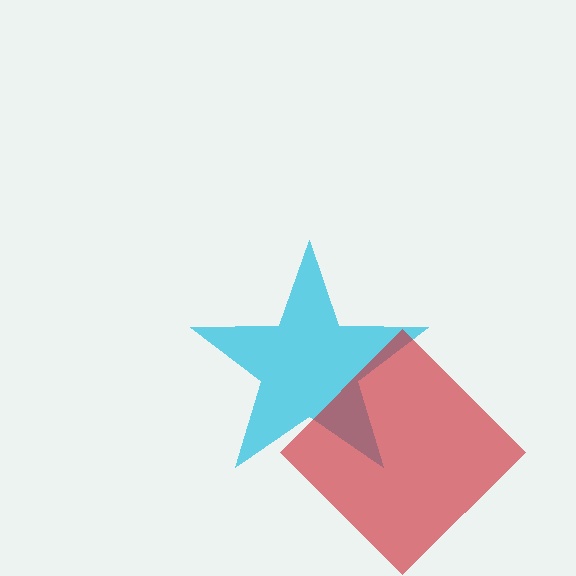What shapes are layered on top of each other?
The layered shapes are: a cyan star, a red diamond.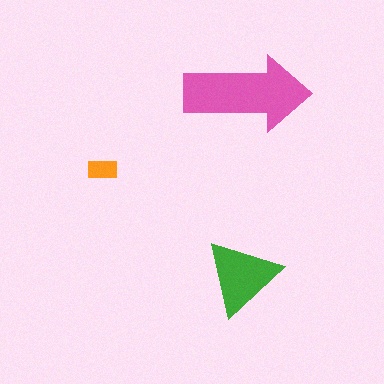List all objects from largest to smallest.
The pink arrow, the green triangle, the orange rectangle.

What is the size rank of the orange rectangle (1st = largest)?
3rd.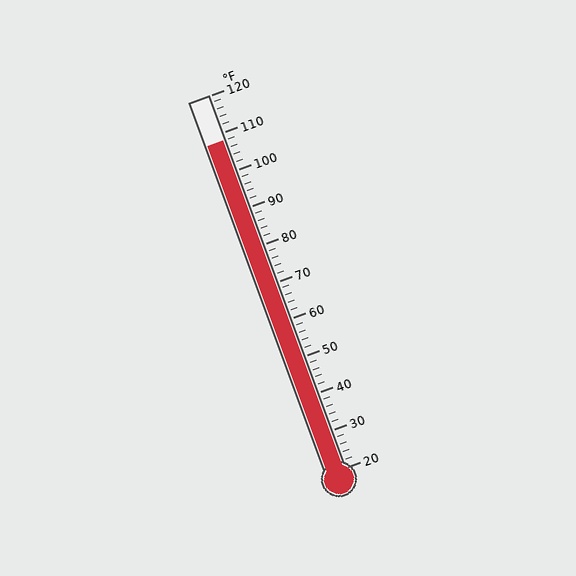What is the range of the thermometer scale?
The thermometer scale ranges from 20°F to 120°F.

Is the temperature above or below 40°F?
The temperature is above 40°F.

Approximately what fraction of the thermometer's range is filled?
The thermometer is filled to approximately 90% of its range.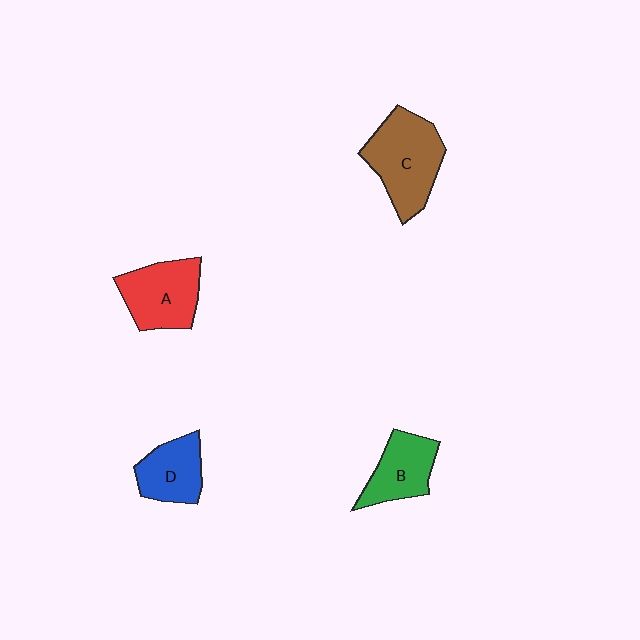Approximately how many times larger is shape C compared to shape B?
Approximately 1.5 times.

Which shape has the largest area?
Shape C (brown).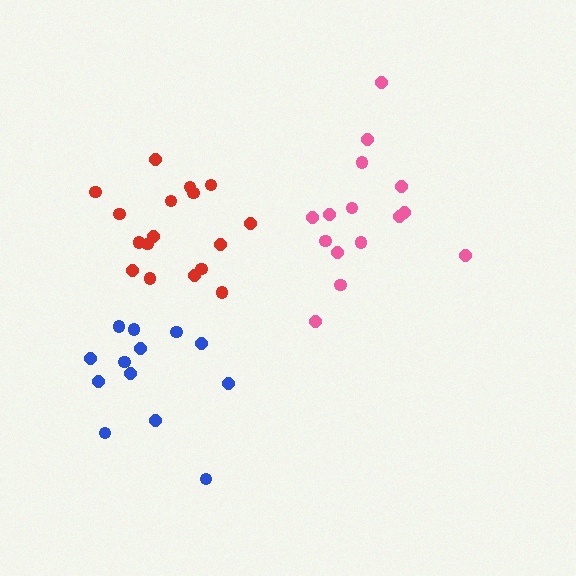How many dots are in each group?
Group 1: 17 dots, Group 2: 15 dots, Group 3: 13 dots (45 total).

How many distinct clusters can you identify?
There are 3 distinct clusters.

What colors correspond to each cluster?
The clusters are colored: red, pink, blue.